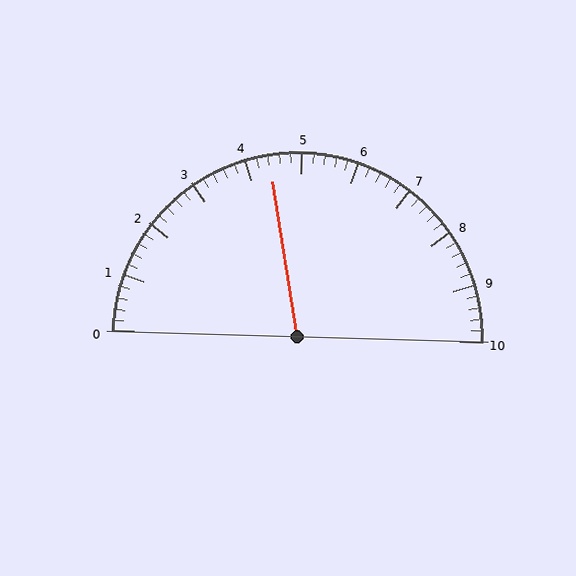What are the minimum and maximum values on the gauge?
The gauge ranges from 0 to 10.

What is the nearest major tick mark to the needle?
The nearest major tick mark is 4.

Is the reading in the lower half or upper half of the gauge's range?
The reading is in the lower half of the range (0 to 10).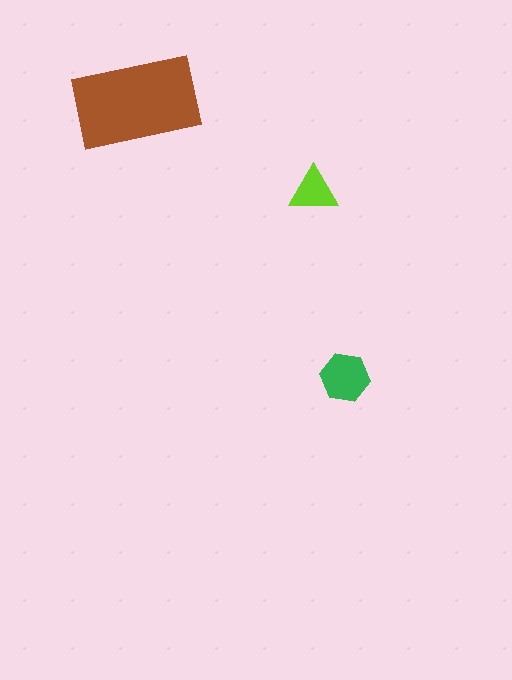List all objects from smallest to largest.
The lime triangle, the green hexagon, the brown rectangle.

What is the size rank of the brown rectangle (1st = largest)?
1st.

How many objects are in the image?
There are 3 objects in the image.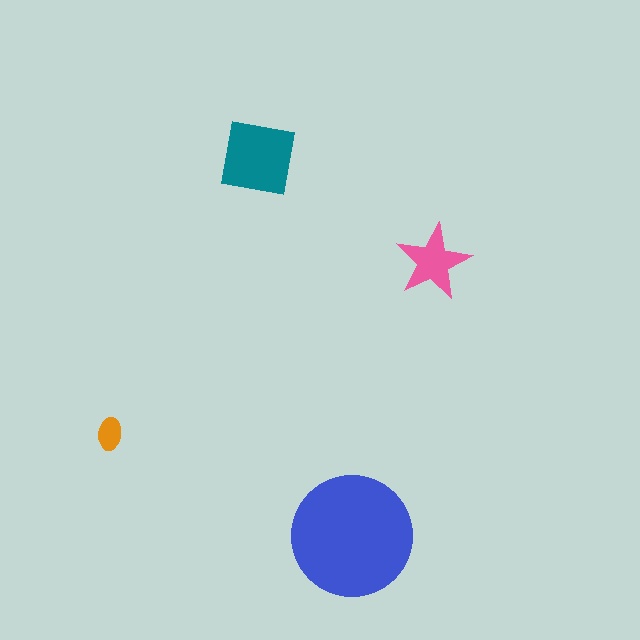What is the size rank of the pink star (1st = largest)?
3rd.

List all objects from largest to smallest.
The blue circle, the teal square, the pink star, the orange ellipse.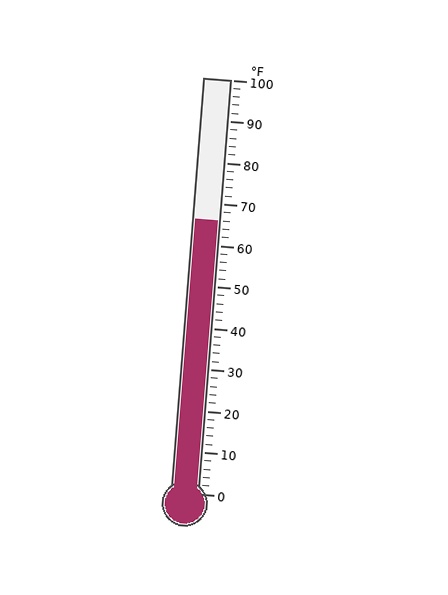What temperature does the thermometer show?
The thermometer shows approximately 66°F.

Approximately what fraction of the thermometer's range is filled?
The thermometer is filled to approximately 65% of its range.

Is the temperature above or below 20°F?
The temperature is above 20°F.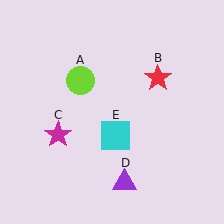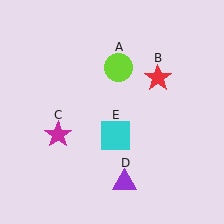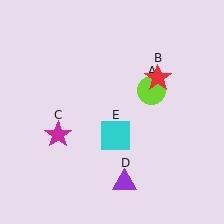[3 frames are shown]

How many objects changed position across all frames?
1 object changed position: lime circle (object A).